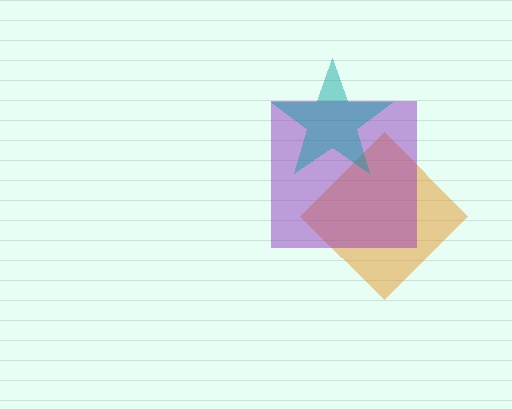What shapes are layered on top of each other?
The layered shapes are: an orange diamond, a purple square, a teal star.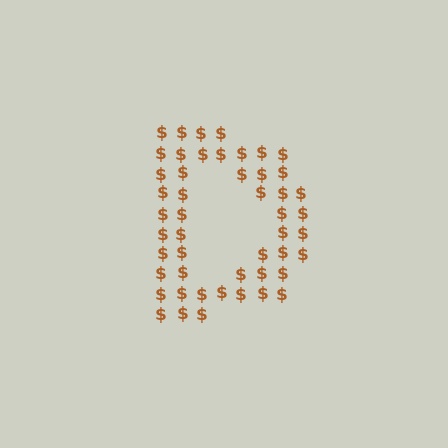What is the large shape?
The large shape is the letter D.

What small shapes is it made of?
It is made of small dollar signs.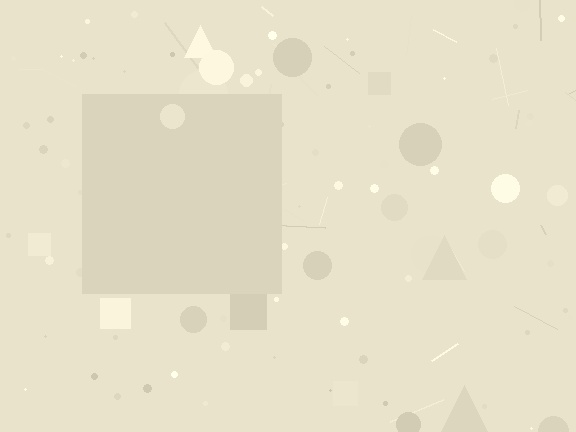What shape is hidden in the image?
A square is hidden in the image.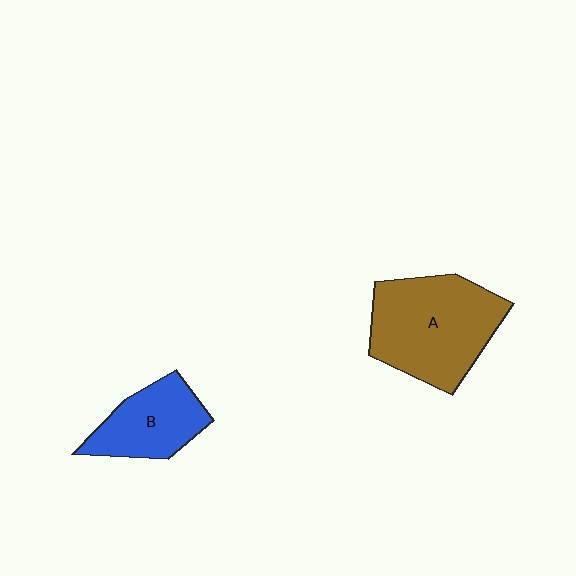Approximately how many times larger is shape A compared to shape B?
Approximately 1.7 times.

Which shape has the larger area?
Shape A (brown).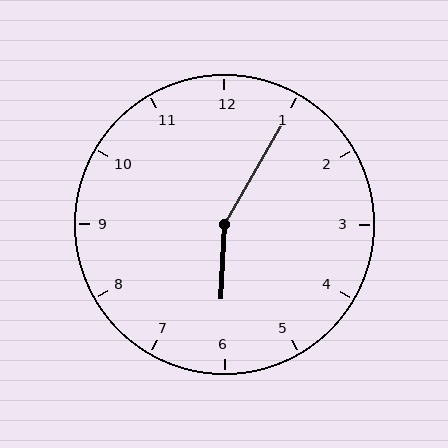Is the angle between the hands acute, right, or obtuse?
It is obtuse.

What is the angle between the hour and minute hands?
Approximately 152 degrees.